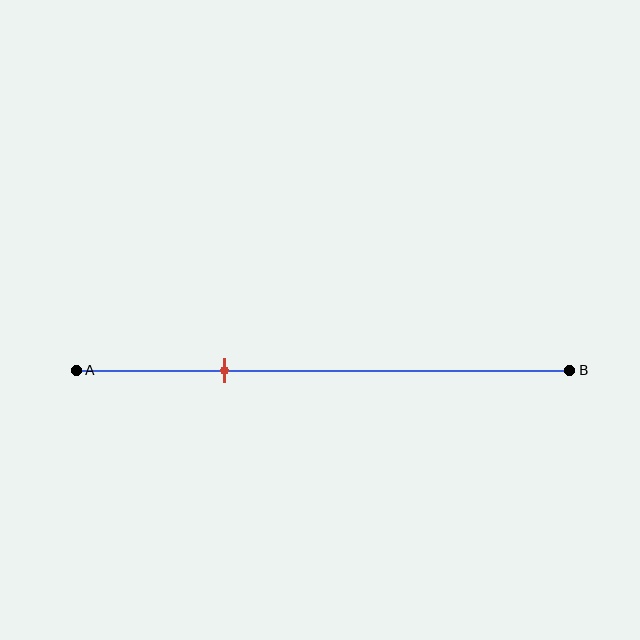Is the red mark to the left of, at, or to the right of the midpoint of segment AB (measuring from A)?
The red mark is to the left of the midpoint of segment AB.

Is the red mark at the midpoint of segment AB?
No, the mark is at about 30% from A, not at the 50% midpoint.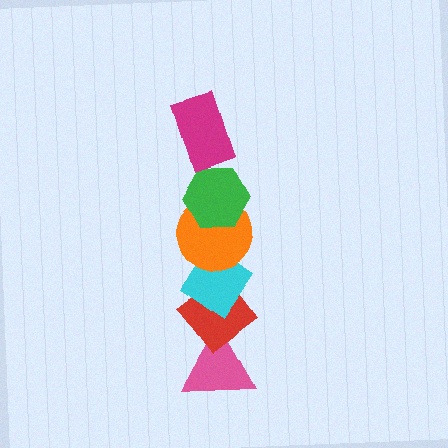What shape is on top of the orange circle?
The green hexagon is on top of the orange circle.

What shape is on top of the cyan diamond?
The orange circle is on top of the cyan diamond.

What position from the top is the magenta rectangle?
The magenta rectangle is 1st from the top.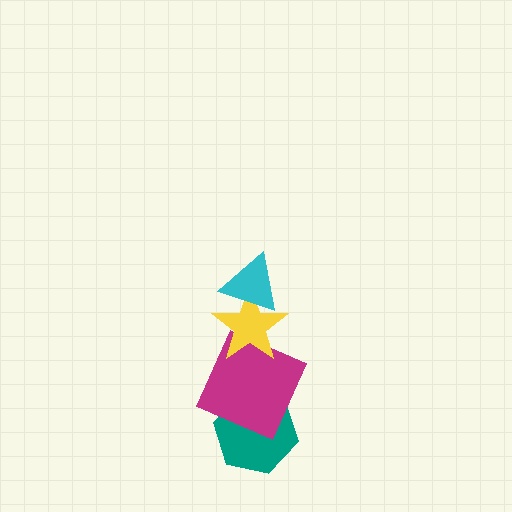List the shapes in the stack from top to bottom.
From top to bottom: the cyan triangle, the yellow star, the magenta square, the teal hexagon.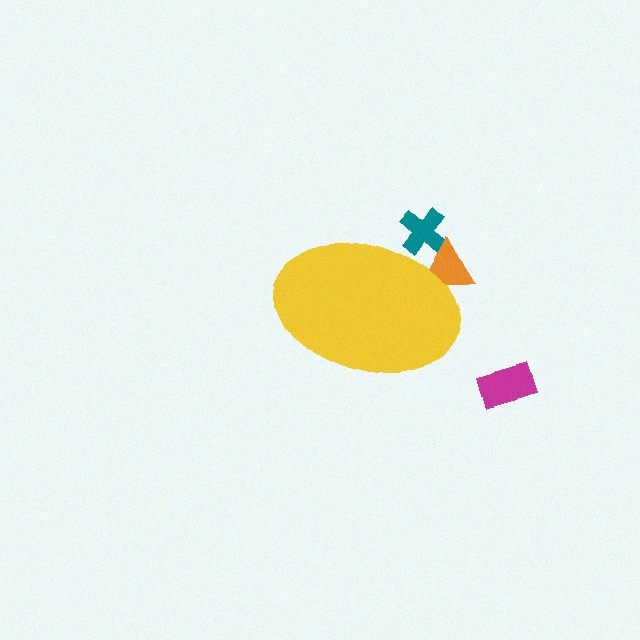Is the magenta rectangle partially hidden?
No, the magenta rectangle is fully visible.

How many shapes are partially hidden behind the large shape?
2 shapes are partially hidden.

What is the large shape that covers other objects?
A yellow ellipse.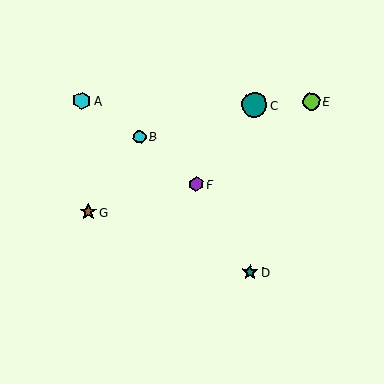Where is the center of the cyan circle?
The center of the cyan circle is at (140, 137).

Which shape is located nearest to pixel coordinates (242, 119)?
The teal circle (labeled C) at (254, 105) is nearest to that location.